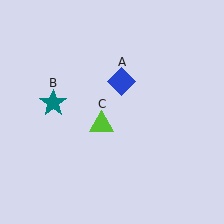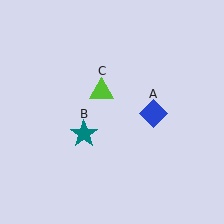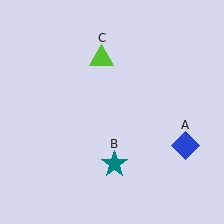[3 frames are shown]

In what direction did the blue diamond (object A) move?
The blue diamond (object A) moved down and to the right.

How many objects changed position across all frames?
3 objects changed position: blue diamond (object A), teal star (object B), lime triangle (object C).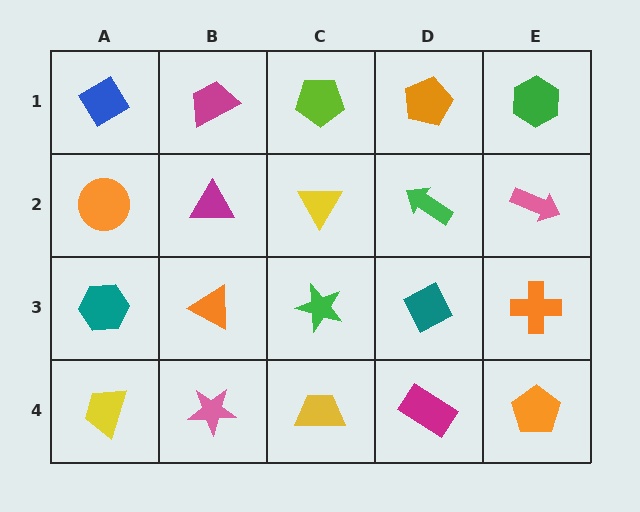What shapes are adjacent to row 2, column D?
An orange pentagon (row 1, column D), a teal diamond (row 3, column D), a yellow triangle (row 2, column C), a pink arrow (row 2, column E).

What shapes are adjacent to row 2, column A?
A blue diamond (row 1, column A), a teal hexagon (row 3, column A), a magenta triangle (row 2, column B).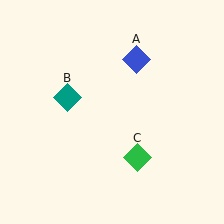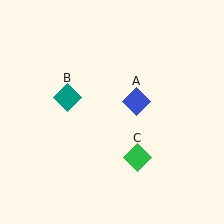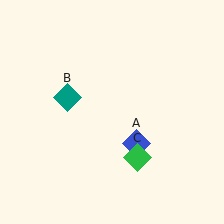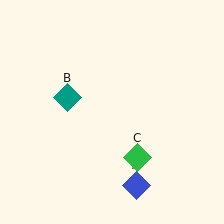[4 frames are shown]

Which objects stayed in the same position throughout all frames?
Teal diamond (object B) and green diamond (object C) remained stationary.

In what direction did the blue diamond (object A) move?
The blue diamond (object A) moved down.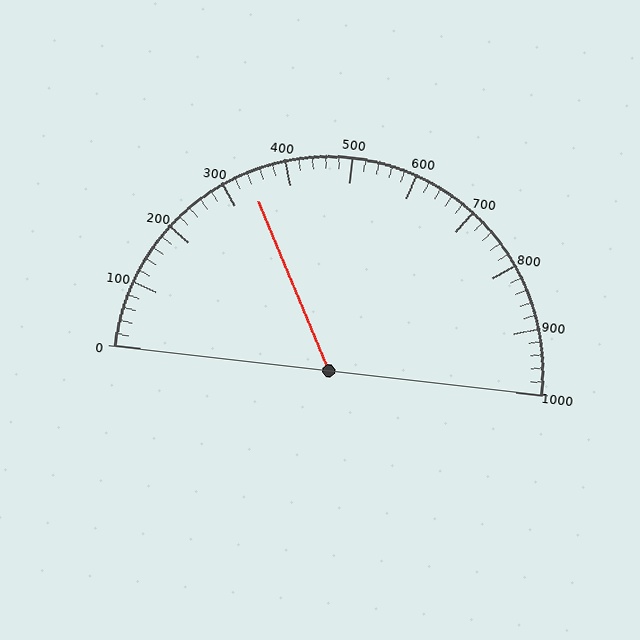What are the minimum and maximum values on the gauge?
The gauge ranges from 0 to 1000.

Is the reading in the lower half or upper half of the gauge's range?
The reading is in the lower half of the range (0 to 1000).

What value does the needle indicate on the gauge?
The needle indicates approximately 340.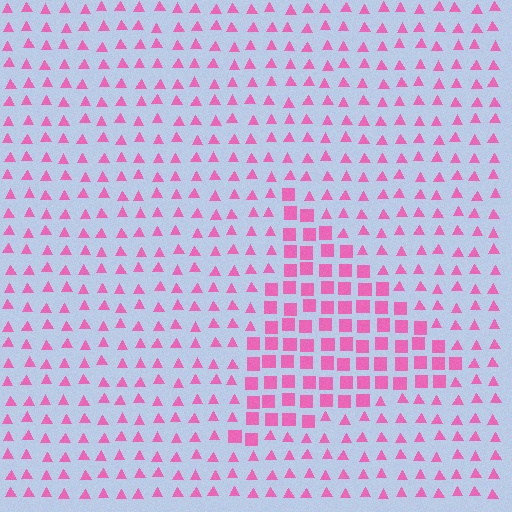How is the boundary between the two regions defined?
The boundary is defined by a change in element shape: squares inside vs. triangles outside. All elements share the same color and spacing.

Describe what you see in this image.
The image is filled with small pink elements arranged in a uniform grid. A triangle-shaped region contains squares, while the surrounding area contains triangles. The boundary is defined purely by the change in element shape.